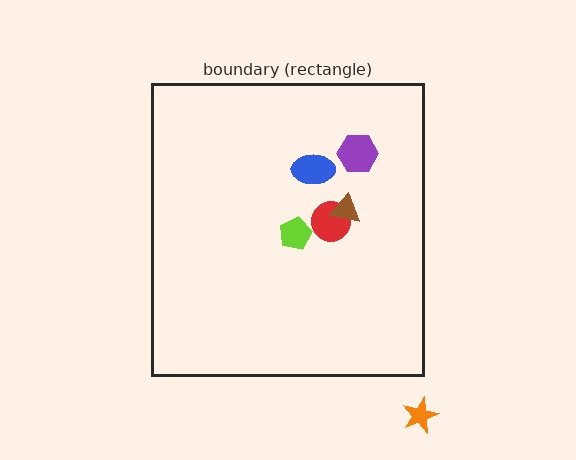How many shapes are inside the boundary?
5 inside, 1 outside.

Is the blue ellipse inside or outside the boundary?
Inside.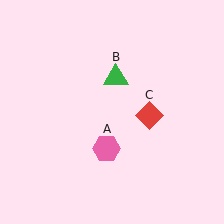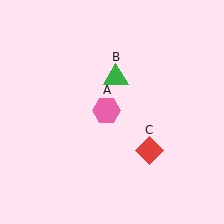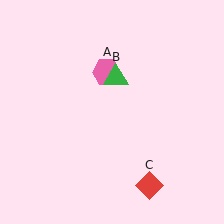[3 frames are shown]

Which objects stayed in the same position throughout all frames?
Green triangle (object B) remained stationary.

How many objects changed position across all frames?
2 objects changed position: pink hexagon (object A), red diamond (object C).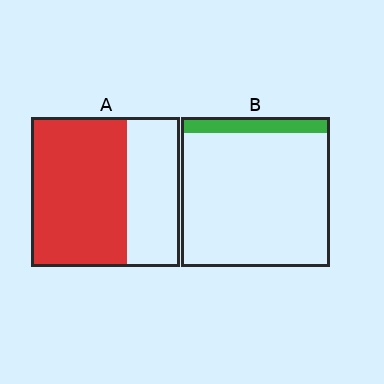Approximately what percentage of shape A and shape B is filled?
A is approximately 65% and B is approximately 10%.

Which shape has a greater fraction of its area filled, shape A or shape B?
Shape A.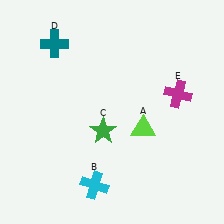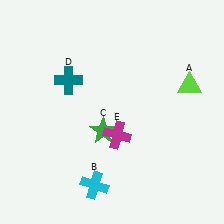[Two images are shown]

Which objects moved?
The objects that moved are: the lime triangle (A), the teal cross (D), the magenta cross (E).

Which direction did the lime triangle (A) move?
The lime triangle (A) moved right.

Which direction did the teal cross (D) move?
The teal cross (D) moved down.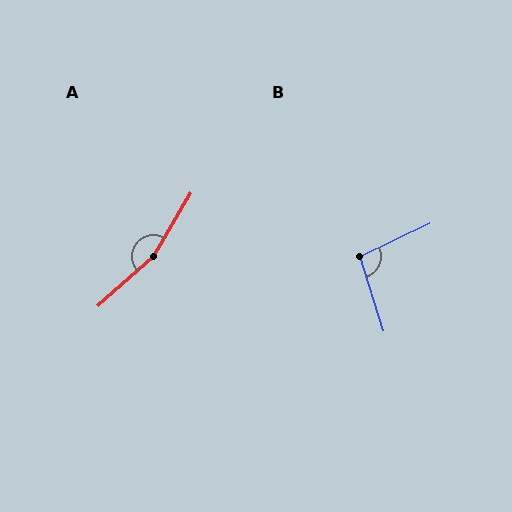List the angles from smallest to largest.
B (98°), A (162°).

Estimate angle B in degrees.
Approximately 98 degrees.